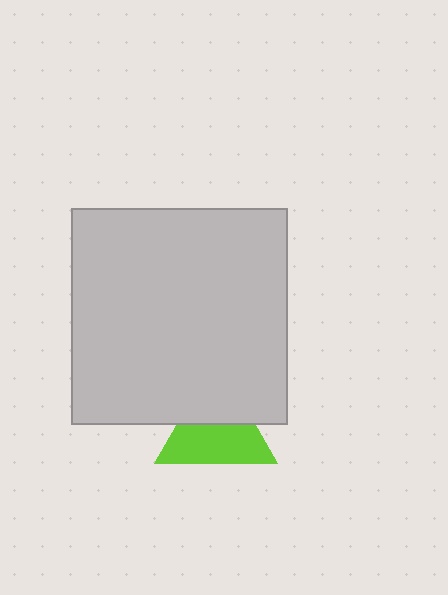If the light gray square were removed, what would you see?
You would see the complete lime triangle.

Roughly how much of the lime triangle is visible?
About half of it is visible (roughly 58%).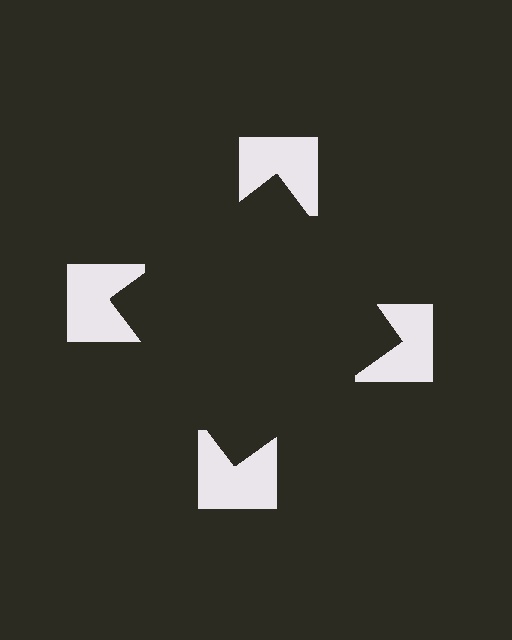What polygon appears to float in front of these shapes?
An illusory square — its edges are inferred from the aligned wedge cuts in the notched squares, not physically drawn.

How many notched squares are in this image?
There are 4 — one at each vertex of the illusory square.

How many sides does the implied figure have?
4 sides.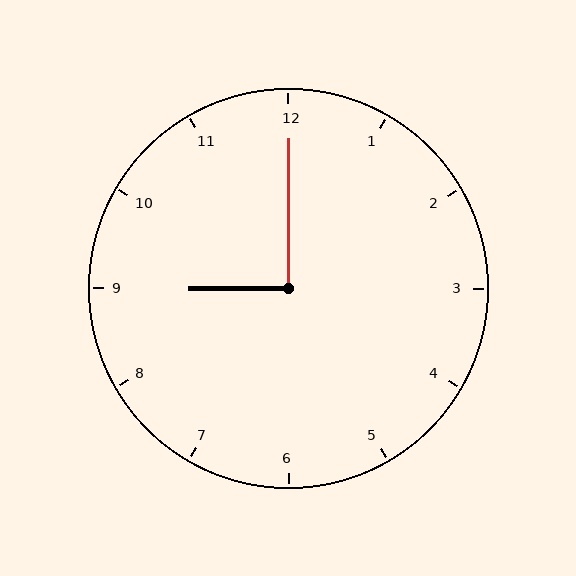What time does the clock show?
9:00.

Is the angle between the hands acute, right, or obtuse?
It is right.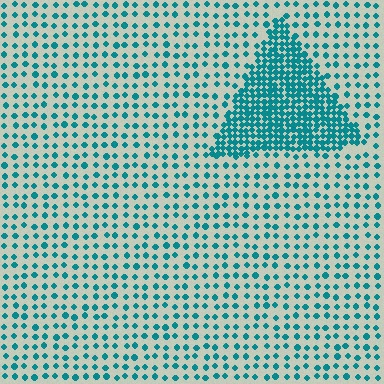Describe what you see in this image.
The image contains small teal elements arranged at two different densities. A triangle-shaped region is visible where the elements are more densely packed than the surrounding area.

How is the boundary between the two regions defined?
The boundary is defined by a change in element density (approximately 3.0x ratio). All elements are the same color, size, and shape.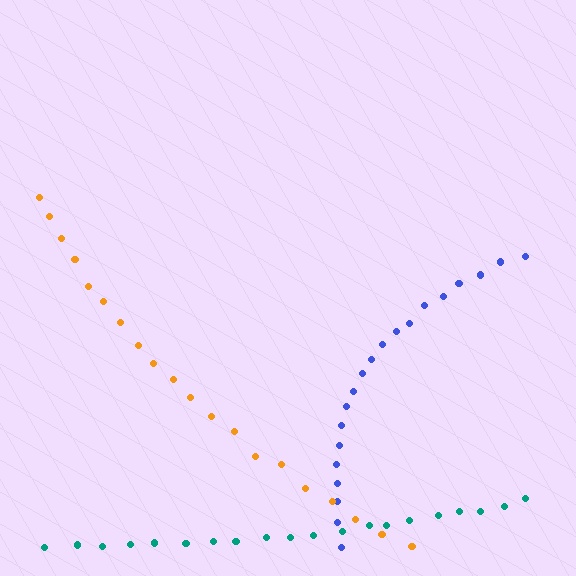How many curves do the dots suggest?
There are 3 distinct paths.